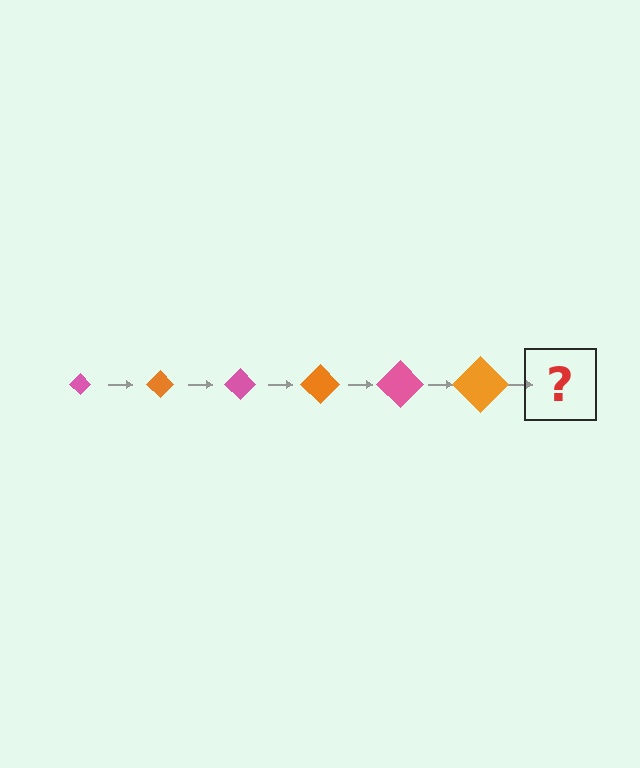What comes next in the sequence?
The next element should be a pink diamond, larger than the previous one.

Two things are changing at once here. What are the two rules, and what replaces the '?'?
The two rules are that the diamond grows larger each step and the color cycles through pink and orange. The '?' should be a pink diamond, larger than the previous one.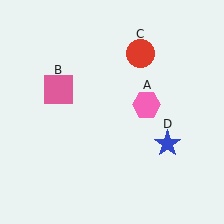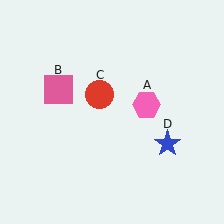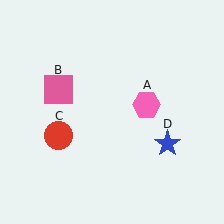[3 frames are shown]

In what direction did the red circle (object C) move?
The red circle (object C) moved down and to the left.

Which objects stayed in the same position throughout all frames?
Pink hexagon (object A) and pink square (object B) and blue star (object D) remained stationary.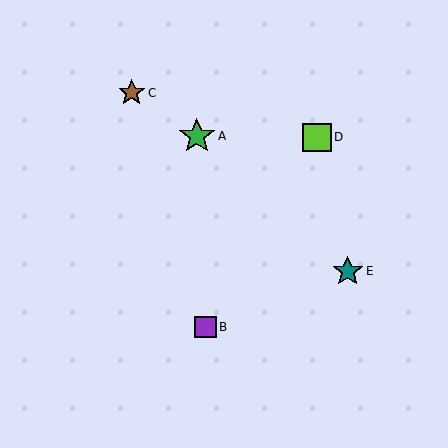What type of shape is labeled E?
Shape E is a teal star.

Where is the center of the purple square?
The center of the purple square is at (206, 327).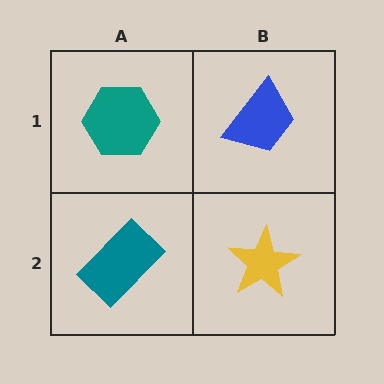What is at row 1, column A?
A teal hexagon.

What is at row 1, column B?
A blue trapezoid.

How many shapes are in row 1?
2 shapes.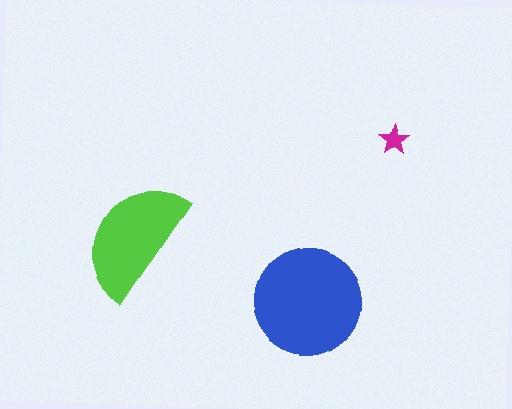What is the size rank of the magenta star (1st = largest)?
3rd.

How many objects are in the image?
There are 3 objects in the image.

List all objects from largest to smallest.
The blue circle, the lime semicircle, the magenta star.